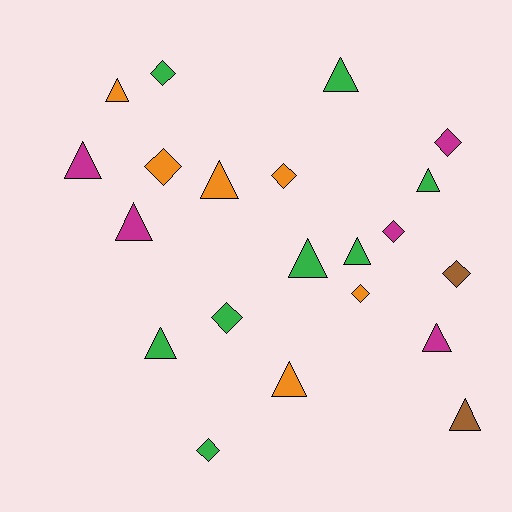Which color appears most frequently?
Green, with 8 objects.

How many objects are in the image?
There are 21 objects.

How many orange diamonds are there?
There are 3 orange diamonds.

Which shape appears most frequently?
Triangle, with 12 objects.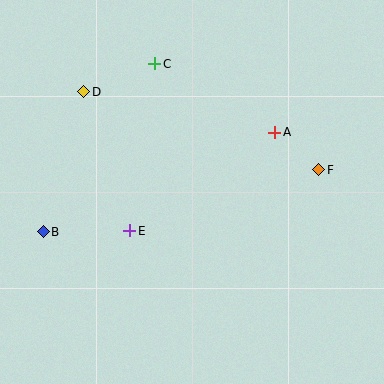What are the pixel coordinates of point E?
Point E is at (130, 231).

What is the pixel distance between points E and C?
The distance between E and C is 169 pixels.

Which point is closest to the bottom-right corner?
Point F is closest to the bottom-right corner.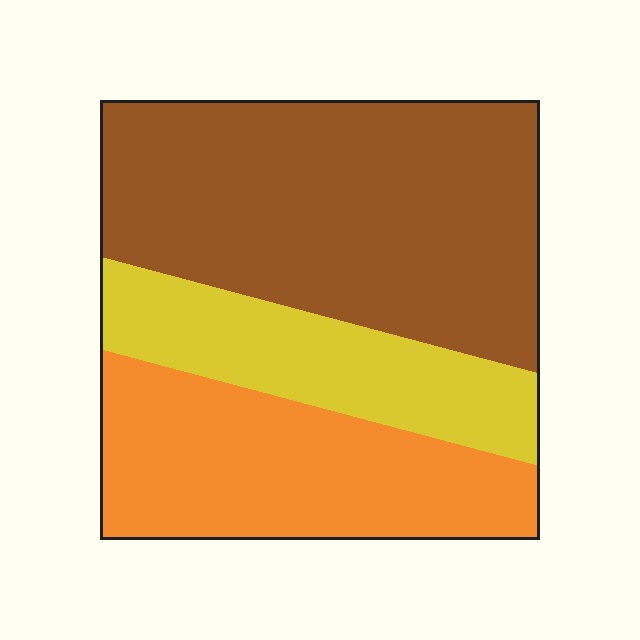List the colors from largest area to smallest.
From largest to smallest: brown, orange, yellow.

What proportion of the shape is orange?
Orange covers about 30% of the shape.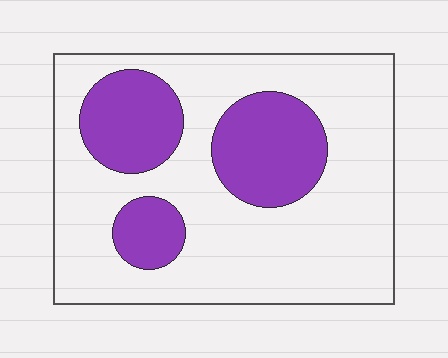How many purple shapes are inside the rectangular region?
3.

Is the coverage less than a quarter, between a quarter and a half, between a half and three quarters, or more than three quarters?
Between a quarter and a half.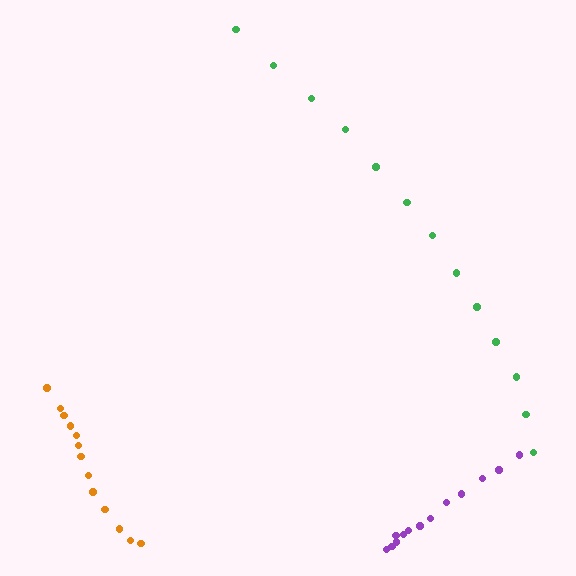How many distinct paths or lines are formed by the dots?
There are 3 distinct paths.